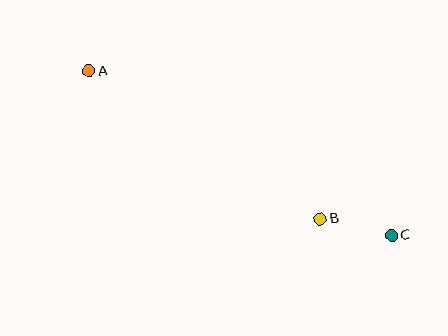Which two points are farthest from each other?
Points A and C are farthest from each other.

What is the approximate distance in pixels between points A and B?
The distance between A and B is approximately 274 pixels.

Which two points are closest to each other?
Points B and C are closest to each other.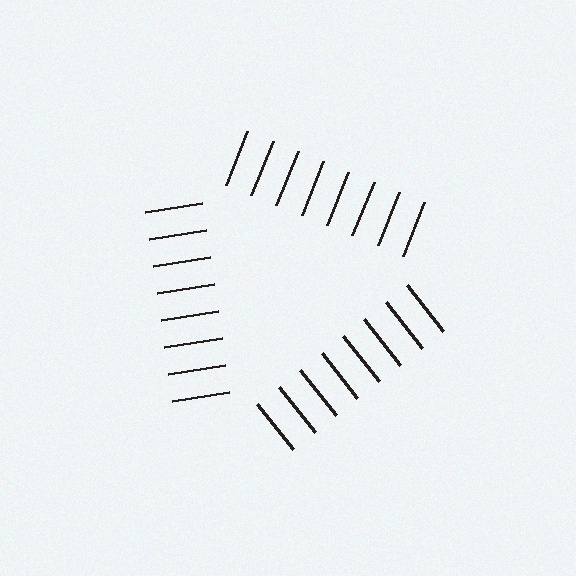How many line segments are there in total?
24 — 8 along each of the 3 edges.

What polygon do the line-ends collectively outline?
An illusory triangle — the line segments terminate on its edges but no continuous stroke is drawn.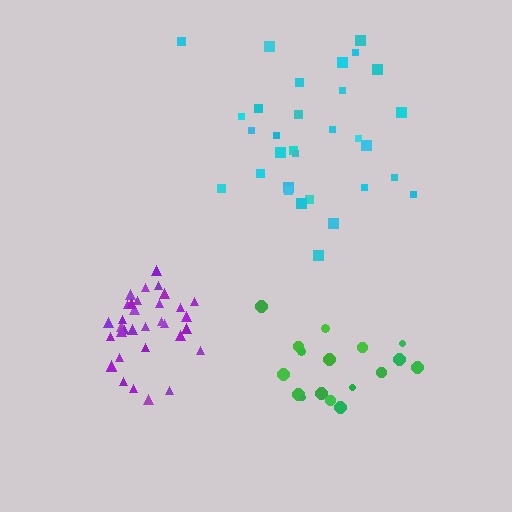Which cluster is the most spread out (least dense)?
Cyan.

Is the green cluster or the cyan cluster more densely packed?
Green.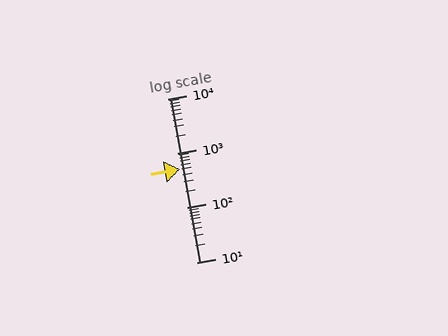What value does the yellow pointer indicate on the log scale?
The pointer indicates approximately 510.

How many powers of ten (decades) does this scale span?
The scale spans 3 decades, from 10 to 10000.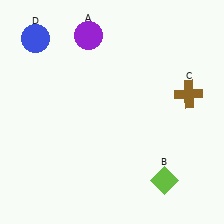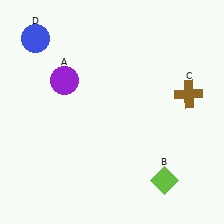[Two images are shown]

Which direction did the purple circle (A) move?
The purple circle (A) moved down.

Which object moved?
The purple circle (A) moved down.